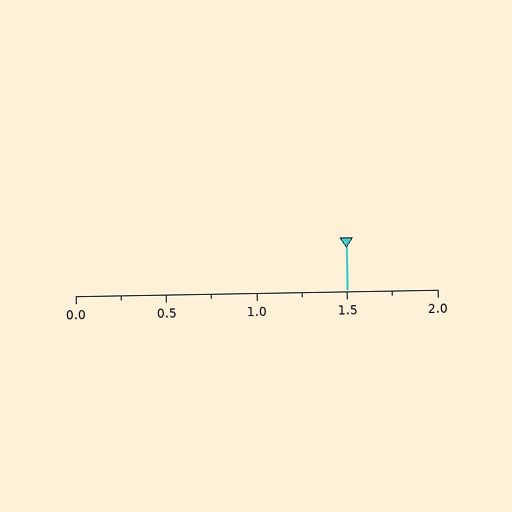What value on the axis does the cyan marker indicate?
The marker indicates approximately 1.5.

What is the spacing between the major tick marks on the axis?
The major ticks are spaced 0.5 apart.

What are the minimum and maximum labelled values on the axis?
The axis runs from 0.0 to 2.0.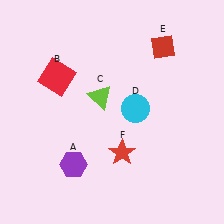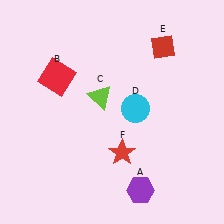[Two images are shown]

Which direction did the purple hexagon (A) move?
The purple hexagon (A) moved right.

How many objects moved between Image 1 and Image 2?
1 object moved between the two images.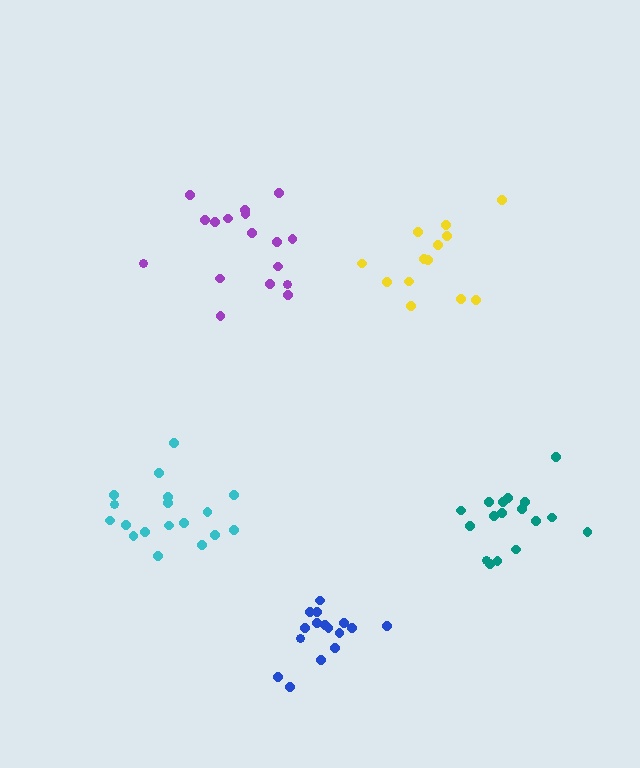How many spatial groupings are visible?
There are 5 spatial groupings.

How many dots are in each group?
Group 1: 16 dots, Group 2: 18 dots, Group 3: 17 dots, Group 4: 13 dots, Group 5: 17 dots (81 total).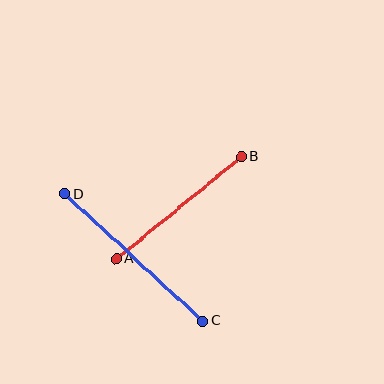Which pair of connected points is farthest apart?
Points C and D are farthest apart.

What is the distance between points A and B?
The distance is approximately 161 pixels.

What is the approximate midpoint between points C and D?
The midpoint is at approximately (134, 257) pixels.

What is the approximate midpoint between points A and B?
The midpoint is at approximately (179, 208) pixels.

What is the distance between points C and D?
The distance is approximately 188 pixels.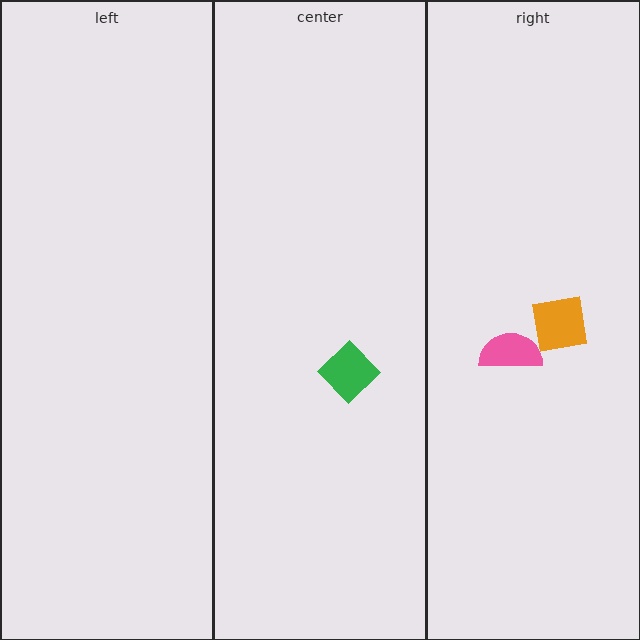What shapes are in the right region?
The pink semicircle, the orange square.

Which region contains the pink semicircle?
The right region.